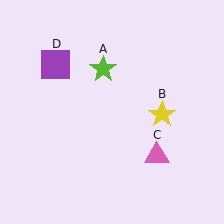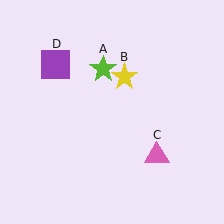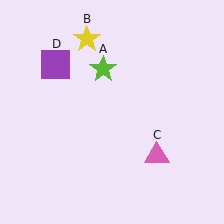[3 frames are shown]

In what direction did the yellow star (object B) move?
The yellow star (object B) moved up and to the left.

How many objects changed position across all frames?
1 object changed position: yellow star (object B).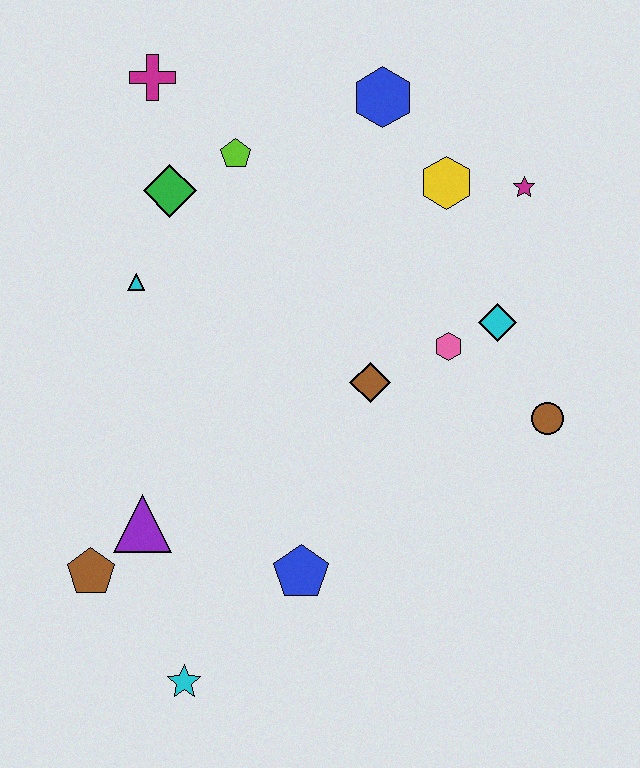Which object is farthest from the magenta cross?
The cyan star is farthest from the magenta cross.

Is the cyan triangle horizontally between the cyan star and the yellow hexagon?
No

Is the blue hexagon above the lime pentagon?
Yes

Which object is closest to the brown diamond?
The pink hexagon is closest to the brown diamond.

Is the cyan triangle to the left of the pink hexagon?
Yes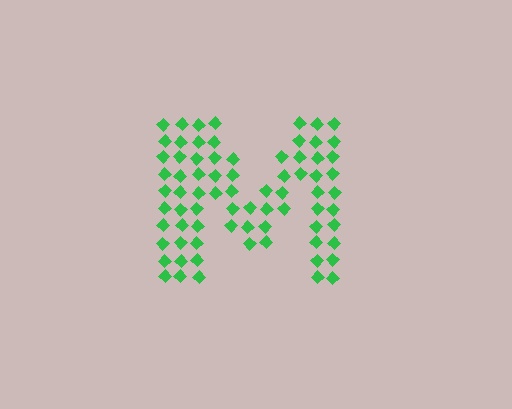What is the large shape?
The large shape is the letter M.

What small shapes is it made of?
It is made of small diamonds.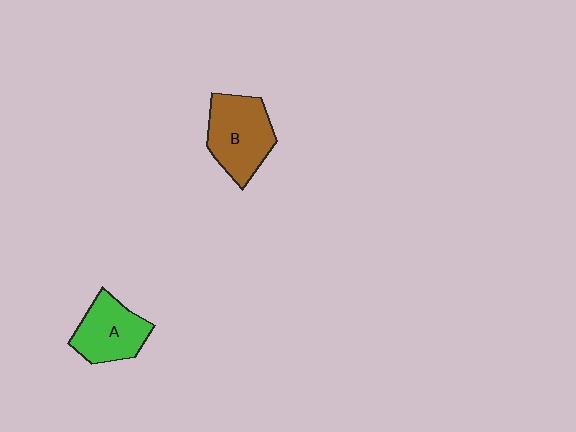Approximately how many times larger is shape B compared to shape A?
Approximately 1.2 times.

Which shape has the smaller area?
Shape A (green).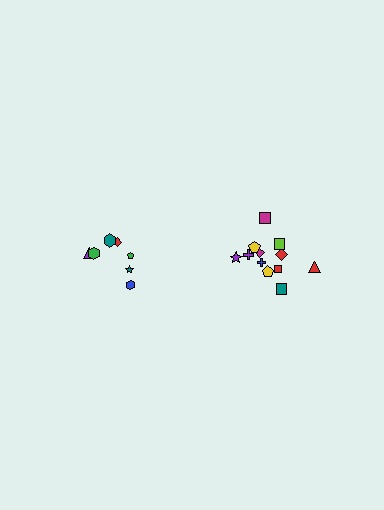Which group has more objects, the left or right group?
The right group.